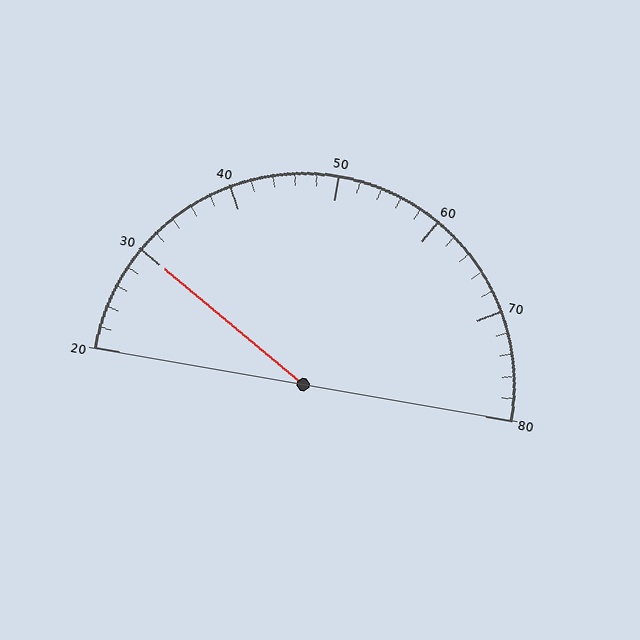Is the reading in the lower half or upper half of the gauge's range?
The reading is in the lower half of the range (20 to 80).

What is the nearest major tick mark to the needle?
The nearest major tick mark is 30.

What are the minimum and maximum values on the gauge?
The gauge ranges from 20 to 80.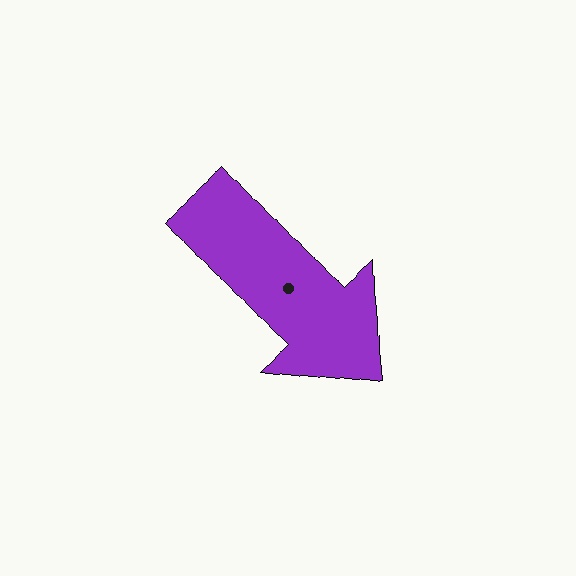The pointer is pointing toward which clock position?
Roughly 5 o'clock.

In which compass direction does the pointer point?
Southeast.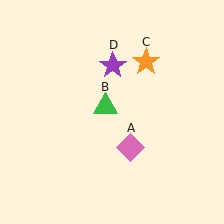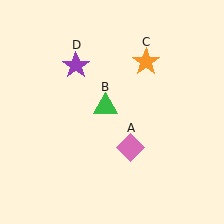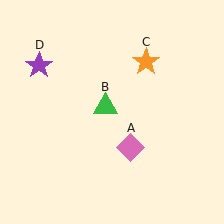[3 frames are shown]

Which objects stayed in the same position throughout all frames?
Pink diamond (object A) and green triangle (object B) and orange star (object C) remained stationary.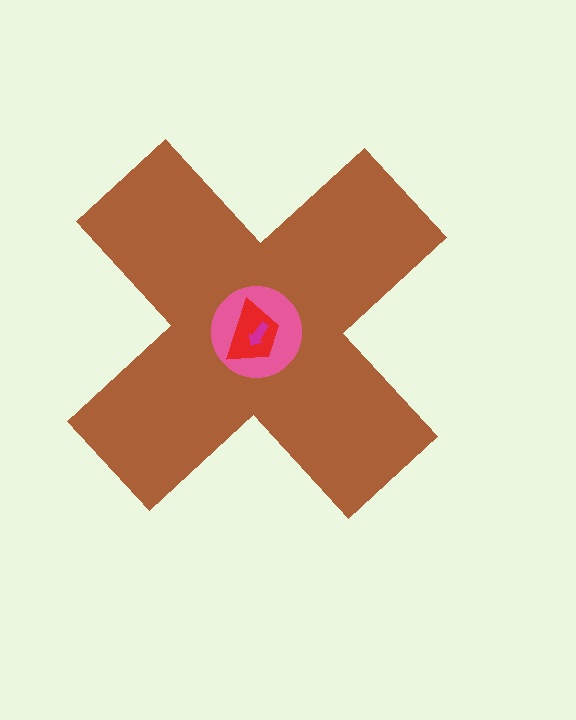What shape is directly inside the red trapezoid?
The magenta arrow.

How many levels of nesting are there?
4.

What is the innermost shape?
The magenta arrow.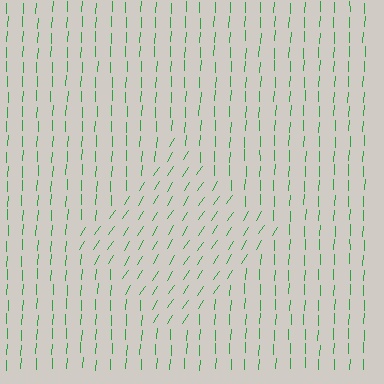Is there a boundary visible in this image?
Yes, there is a texture boundary formed by a change in line orientation.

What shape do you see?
I see a diamond.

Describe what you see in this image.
The image is filled with small green line segments. A diamond region in the image has lines oriented differently from the surrounding lines, creating a visible texture boundary.